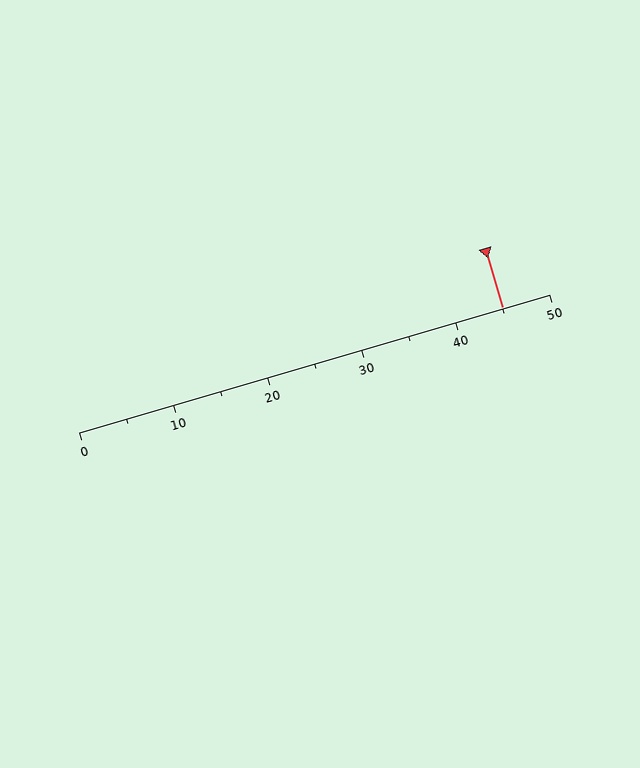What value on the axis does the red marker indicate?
The marker indicates approximately 45.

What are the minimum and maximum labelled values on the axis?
The axis runs from 0 to 50.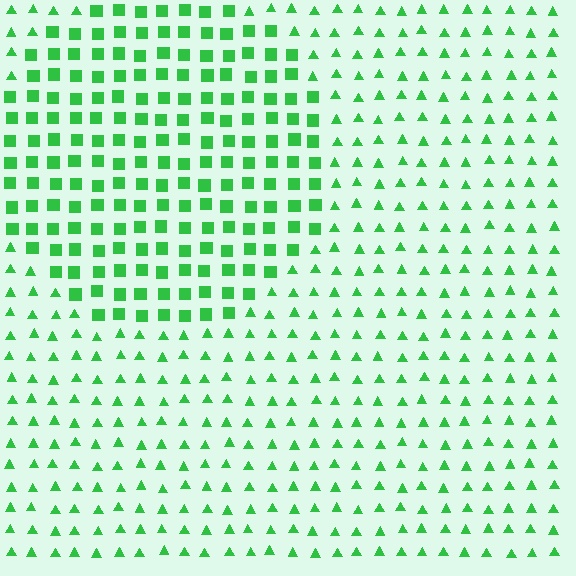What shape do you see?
I see a circle.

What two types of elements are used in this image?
The image uses squares inside the circle region and triangles outside it.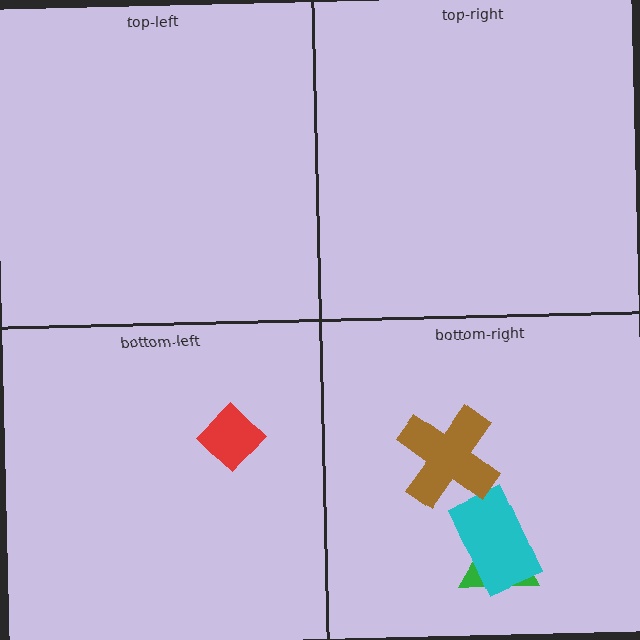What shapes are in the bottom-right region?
The green triangle, the cyan rectangle, the brown cross.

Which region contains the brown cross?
The bottom-right region.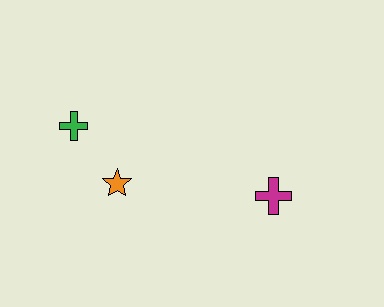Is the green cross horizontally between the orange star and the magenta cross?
No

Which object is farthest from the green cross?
The magenta cross is farthest from the green cross.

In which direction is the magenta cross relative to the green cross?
The magenta cross is to the right of the green cross.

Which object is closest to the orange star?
The green cross is closest to the orange star.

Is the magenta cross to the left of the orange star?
No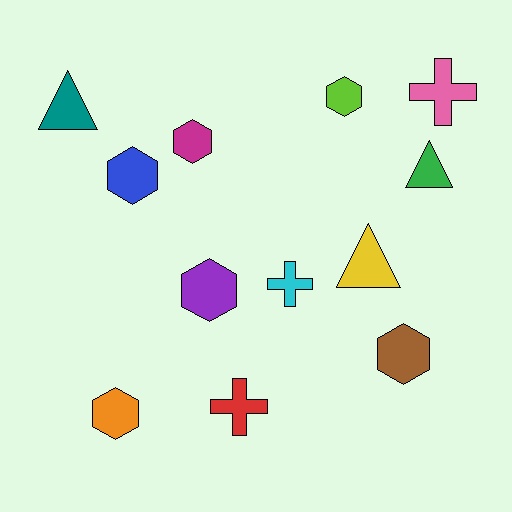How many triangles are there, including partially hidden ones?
There are 3 triangles.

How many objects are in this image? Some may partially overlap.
There are 12 objects.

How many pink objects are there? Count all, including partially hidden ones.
There is 1 pink object.